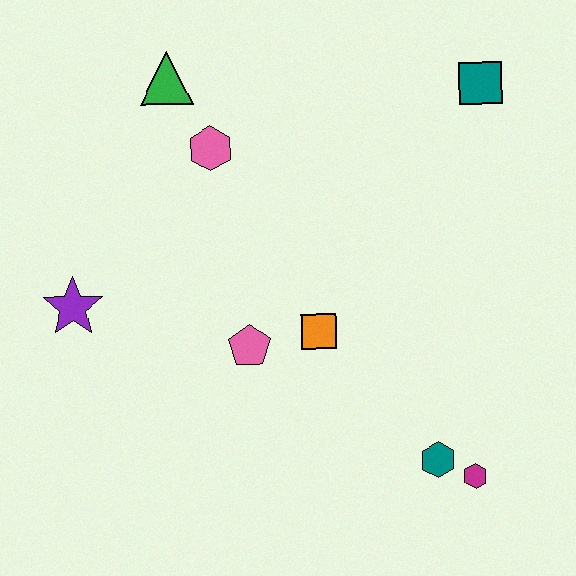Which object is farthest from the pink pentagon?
The teal square is farthest from the pink pentagon.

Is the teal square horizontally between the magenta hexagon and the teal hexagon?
No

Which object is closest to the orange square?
The pink pentagon is closest to the orange square.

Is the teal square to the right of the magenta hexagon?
Yes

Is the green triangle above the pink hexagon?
Yes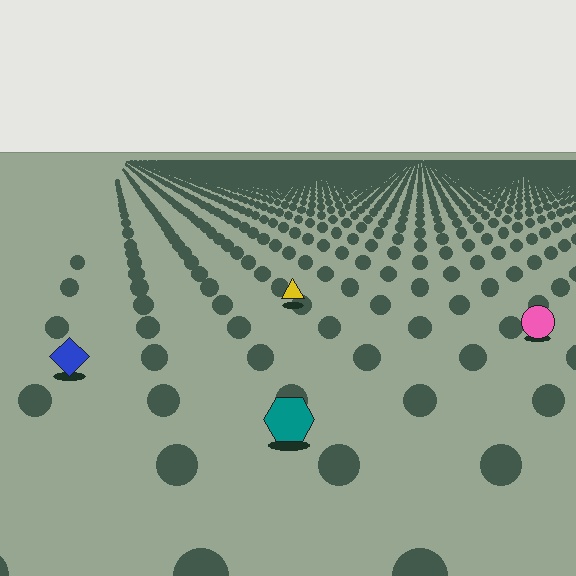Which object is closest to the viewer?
The teal hexagon is closest. The texture marks near it are larger and more spread out.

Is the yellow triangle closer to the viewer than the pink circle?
No. The pink circle is closer — you can tell from the texture gradient: the ground texture is coarser near it.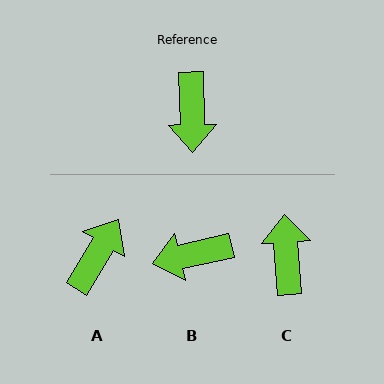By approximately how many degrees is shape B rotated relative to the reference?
Approximately 79 degrees clockwise.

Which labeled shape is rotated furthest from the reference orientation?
C, about 178 degrees away.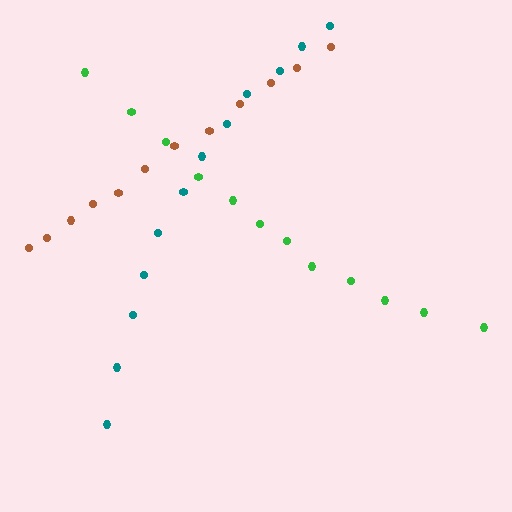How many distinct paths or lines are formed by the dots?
There are 3 distinct paths.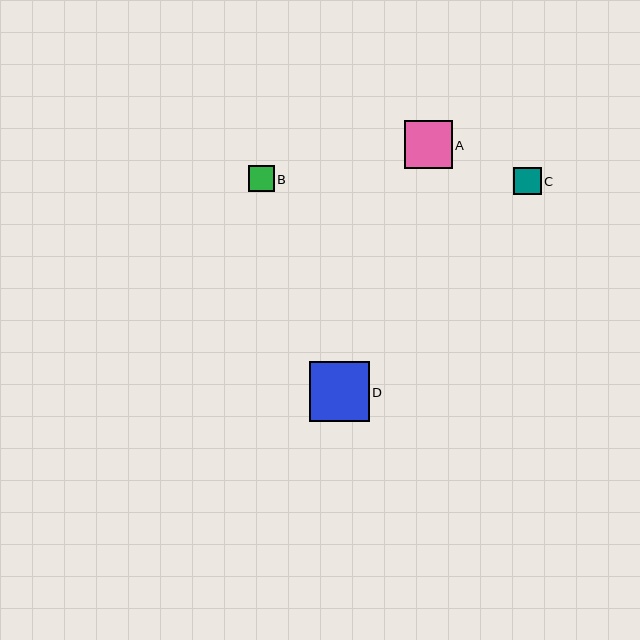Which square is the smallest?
Square B is the smallest with a size of approximately 26 pixels.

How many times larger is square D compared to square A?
Square D is approximately 1.2 times the size of square A.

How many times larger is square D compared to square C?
Square D is approximately 2.2 times the size of square C.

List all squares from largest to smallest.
From largest to smallest: D, A, C, B.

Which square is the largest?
Square D is the largest with a size of approximately 60 pixels.